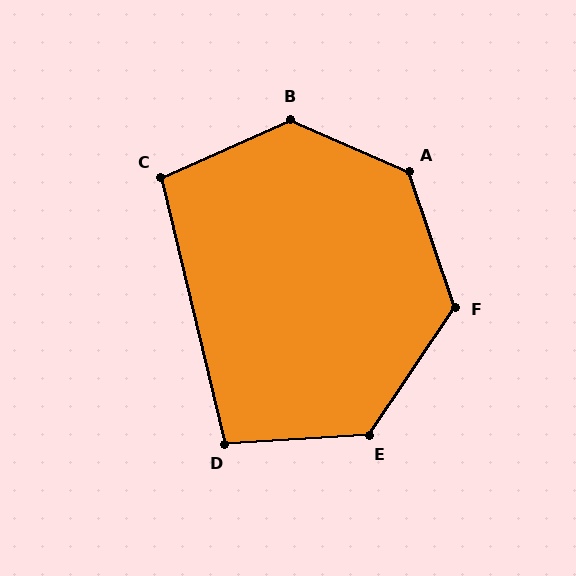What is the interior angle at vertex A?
Approximately 132 degrees (obtuse).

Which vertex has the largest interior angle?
B, at approximately 132 degrees.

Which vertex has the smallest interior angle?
D, at approximately 100 degrees.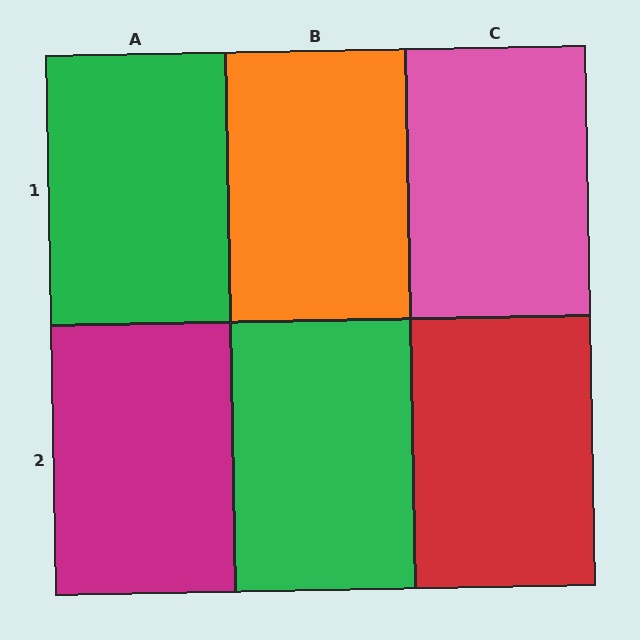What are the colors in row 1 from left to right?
Green, orange, pink.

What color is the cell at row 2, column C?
Red.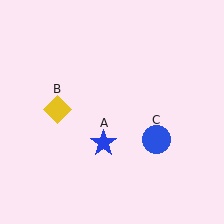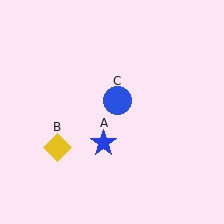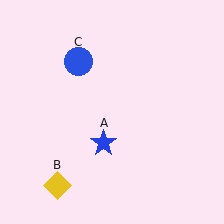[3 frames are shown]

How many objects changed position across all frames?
2 objects changed position: yellow diamond (object B), blue circle (object C).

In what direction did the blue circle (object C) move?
The blue circle (object C) moved up and to the left.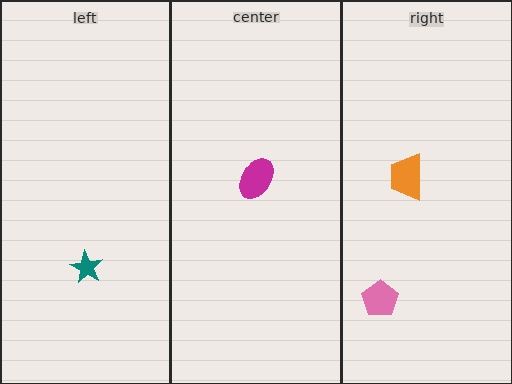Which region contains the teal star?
The left region.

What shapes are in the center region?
The magenta ellipse.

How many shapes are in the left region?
1.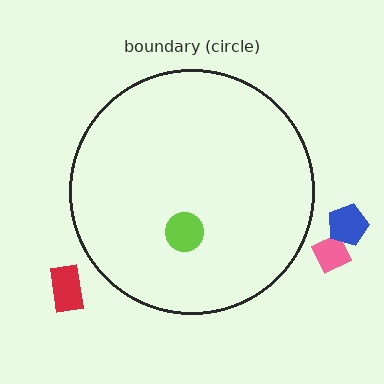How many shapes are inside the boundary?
1 inside, 3 outside.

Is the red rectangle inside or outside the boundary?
Outside.